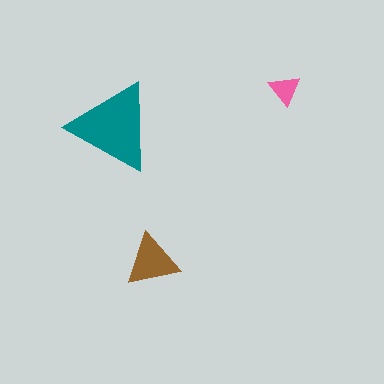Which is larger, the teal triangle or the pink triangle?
The teal one.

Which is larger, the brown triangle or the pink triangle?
The brown one.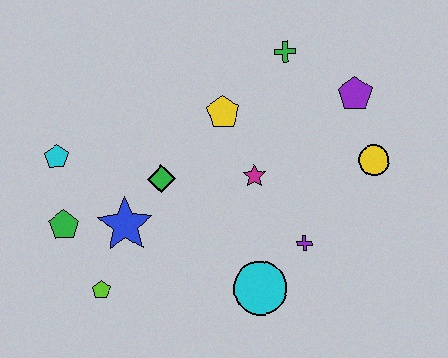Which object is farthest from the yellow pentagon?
The lime pentagon is farthest from the yellow pentagon.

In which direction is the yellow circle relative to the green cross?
The yellow circle is below the green cross.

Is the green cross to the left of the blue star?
No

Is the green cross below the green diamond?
No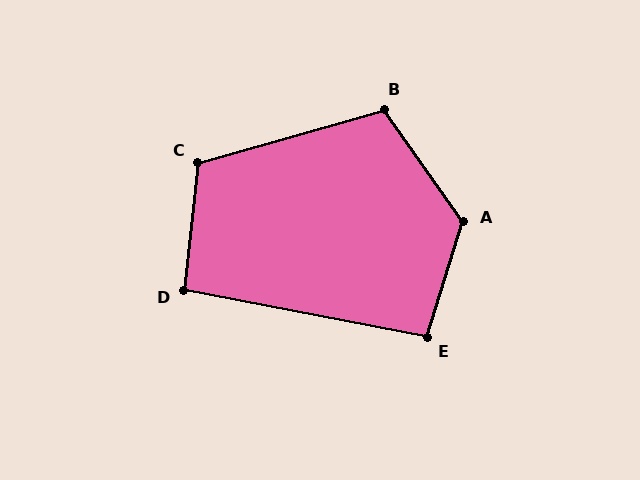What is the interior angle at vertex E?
Approximately 96 degrees (obtuse).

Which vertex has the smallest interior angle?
D, at approximately 95 degrees.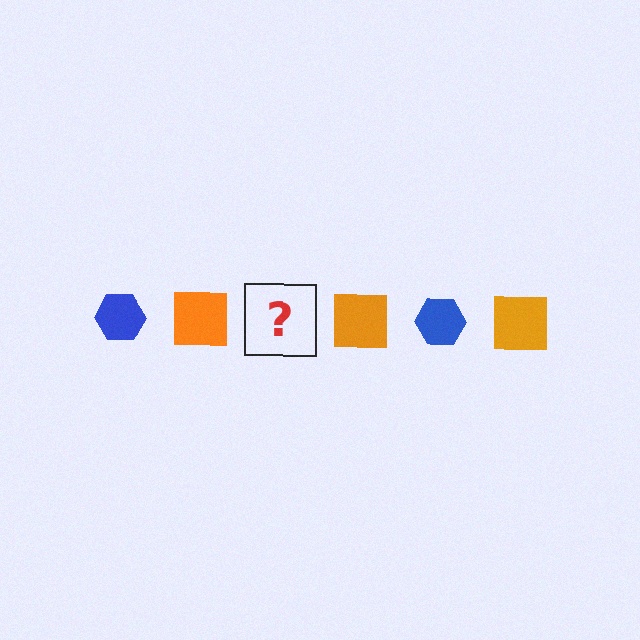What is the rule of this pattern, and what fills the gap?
The rule is that the pattern alternates between blue hexagon and orange square. The gap should be filled with a blue hexagon.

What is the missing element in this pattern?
The missing element is a blue hexagon.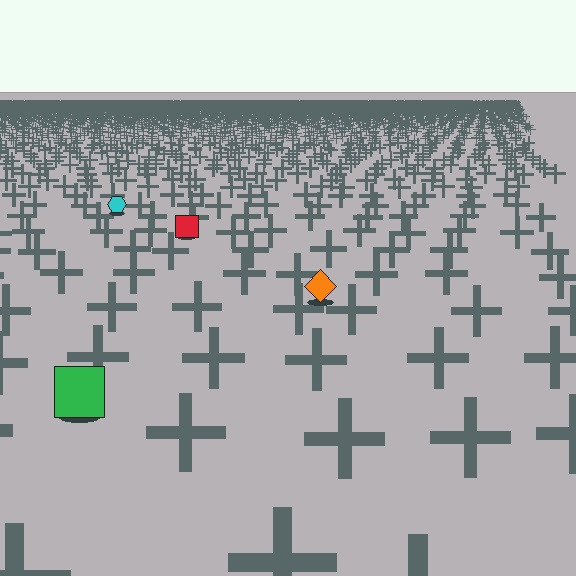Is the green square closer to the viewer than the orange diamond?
Yes. The green square is closer — you can tell from the texture gradient: the ground texture is coarser near it.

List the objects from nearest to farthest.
From nearest to farthest: the green square, the orange diamond, the red square, the cyan hexagon.